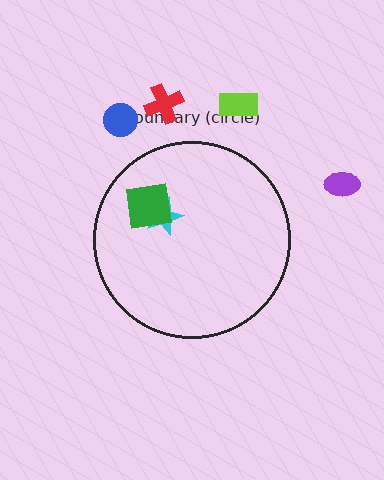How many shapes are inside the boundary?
2 inside, 4 outside.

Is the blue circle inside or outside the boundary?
Outside.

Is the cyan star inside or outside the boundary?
Inside.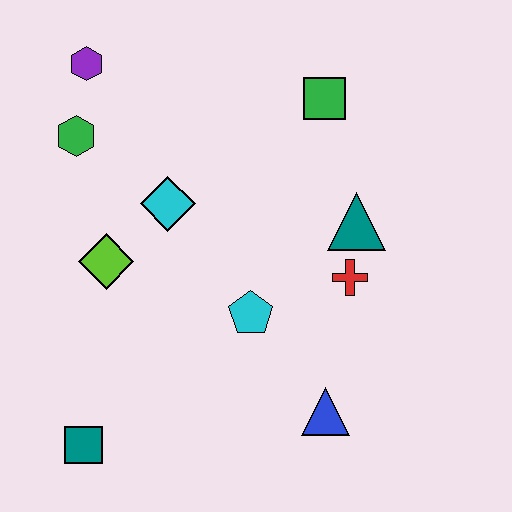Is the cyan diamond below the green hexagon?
Yes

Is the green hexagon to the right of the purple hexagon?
No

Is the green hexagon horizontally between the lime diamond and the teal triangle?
No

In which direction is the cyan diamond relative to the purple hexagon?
The cyan diamond is below the purple hexagon.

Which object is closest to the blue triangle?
The cyan pentagon is closest to the blue triangle.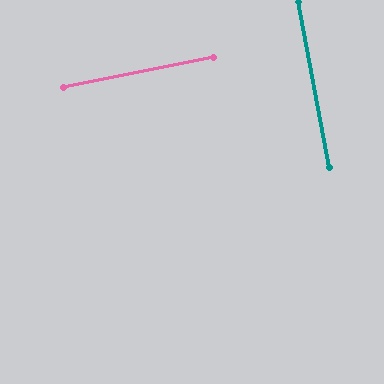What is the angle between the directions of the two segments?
Approximately 89 degrees.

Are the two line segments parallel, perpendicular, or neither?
Perpendicular — they meet at approximately 89°.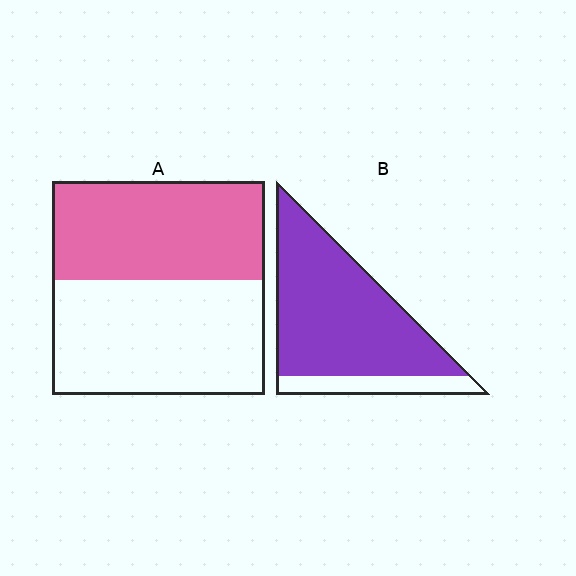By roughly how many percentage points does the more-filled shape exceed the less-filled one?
By roughly 35 percentage points (B over A).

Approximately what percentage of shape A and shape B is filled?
A is approximately 45% and B is approximately 85%.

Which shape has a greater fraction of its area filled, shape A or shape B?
Shape B.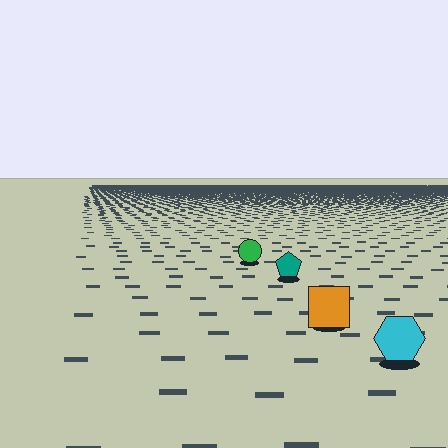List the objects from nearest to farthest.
From nearest to farthest: the cyan hexagon, the orange square, the teal pentagon, the green circle.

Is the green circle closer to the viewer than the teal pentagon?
No. The teal pentagon is closer — you can tell from the texture gradient: the ground texture is coarser near it.